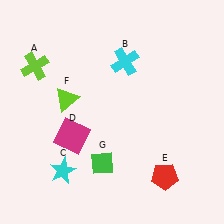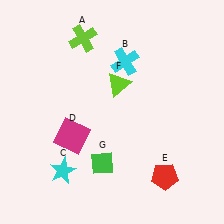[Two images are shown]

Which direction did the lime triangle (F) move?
The lime triangle (F) moved right.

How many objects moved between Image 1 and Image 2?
2 objects moved between the two images.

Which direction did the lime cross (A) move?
The lime cross (A) moved right.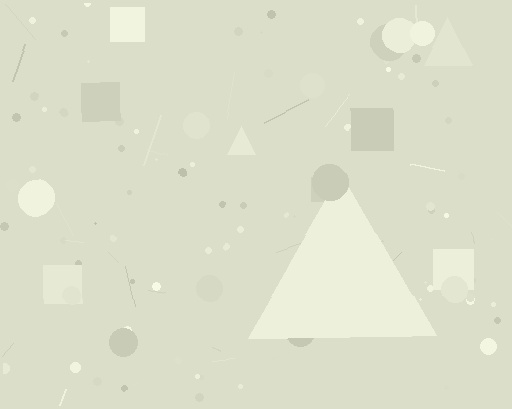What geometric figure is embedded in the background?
A triangle is embedded in the background.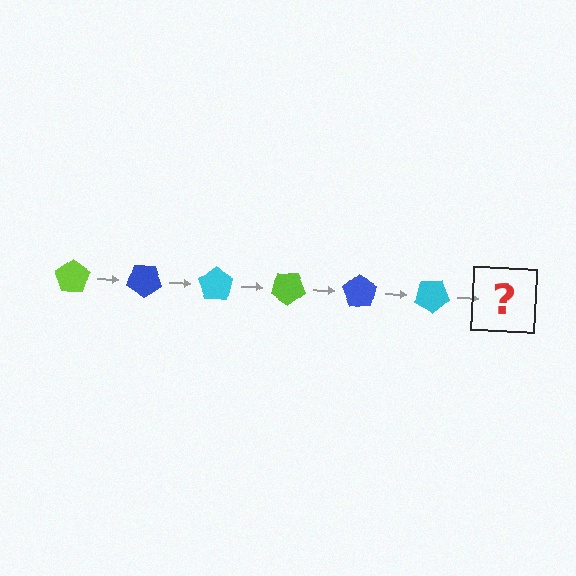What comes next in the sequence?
The next element should be a lime pentagon, rotated 210 degrees from the start.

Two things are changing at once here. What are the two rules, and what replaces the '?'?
The two rules are that it rotates 35 degrees each step and the color cycles through lime, blue, and cyan. The '?' should be a lime pentagon, rotated 210 degrees from the start.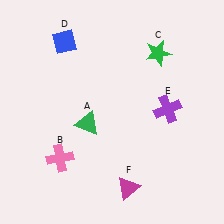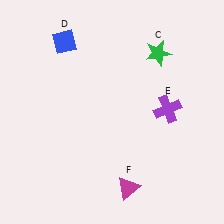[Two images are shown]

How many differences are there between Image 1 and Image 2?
There are 2 differences between the two images.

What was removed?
The pink cross (B), the green triangle (A) were removed in Image 2.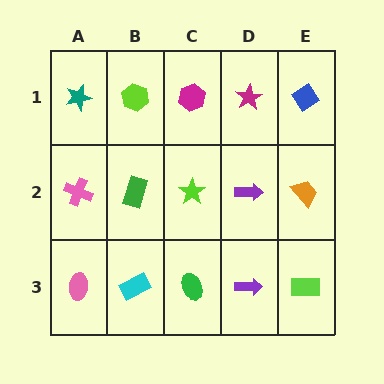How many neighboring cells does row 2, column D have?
4.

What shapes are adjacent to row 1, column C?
A lime star (row 2, column C), a lime hexagon (row 1, column B), a magenta star (row 1, column D).